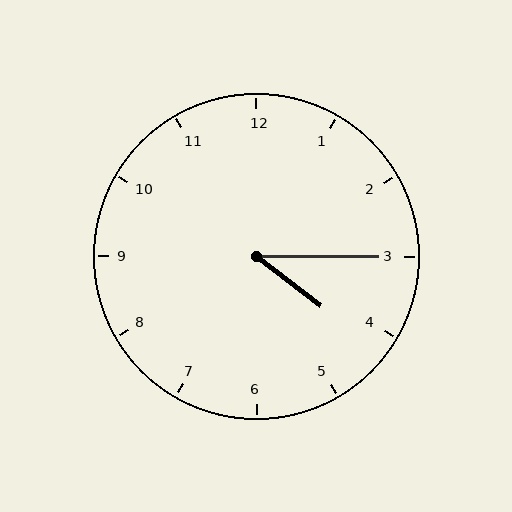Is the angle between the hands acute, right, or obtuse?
It is acute.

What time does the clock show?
4:15.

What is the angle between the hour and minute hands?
Approximately 38 degrees.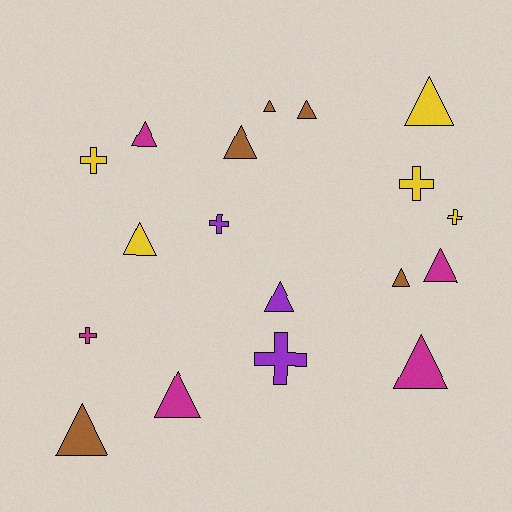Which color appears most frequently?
Magenta, with 5 objects.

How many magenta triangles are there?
There are 4 magenta triangles.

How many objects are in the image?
There are 18 objects.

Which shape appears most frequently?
Triangle, with 12 objects.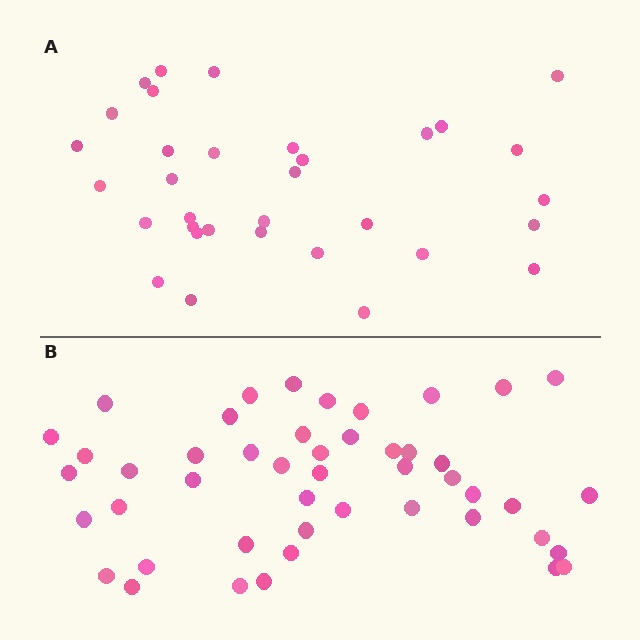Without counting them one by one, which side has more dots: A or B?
Region B (the bottom region) has more dots.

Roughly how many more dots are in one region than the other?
Region B has approximately 15 more dots than region A.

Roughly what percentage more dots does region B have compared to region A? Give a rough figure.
About 40% more.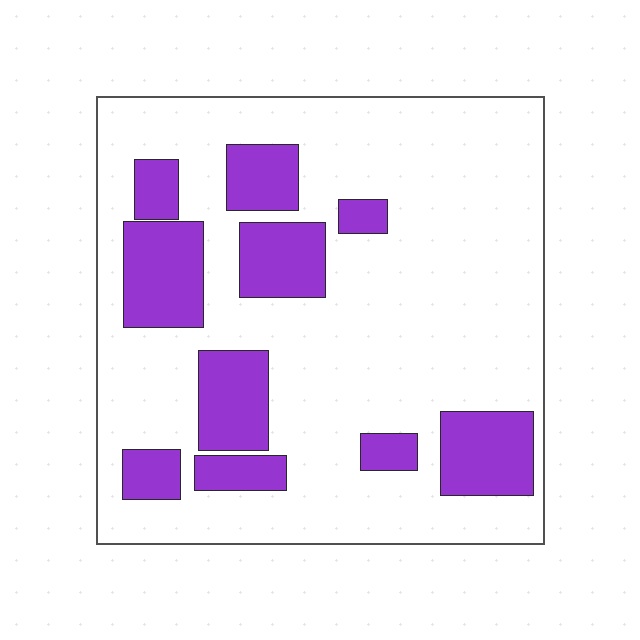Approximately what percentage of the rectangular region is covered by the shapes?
Approximately 25%.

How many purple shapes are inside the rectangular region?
10.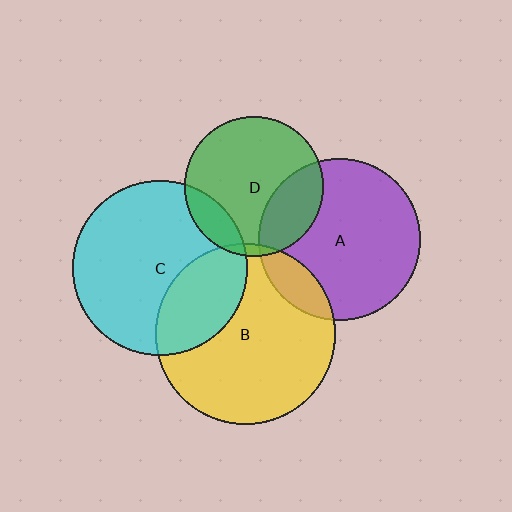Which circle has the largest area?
Circle B (yellow).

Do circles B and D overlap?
Yes.